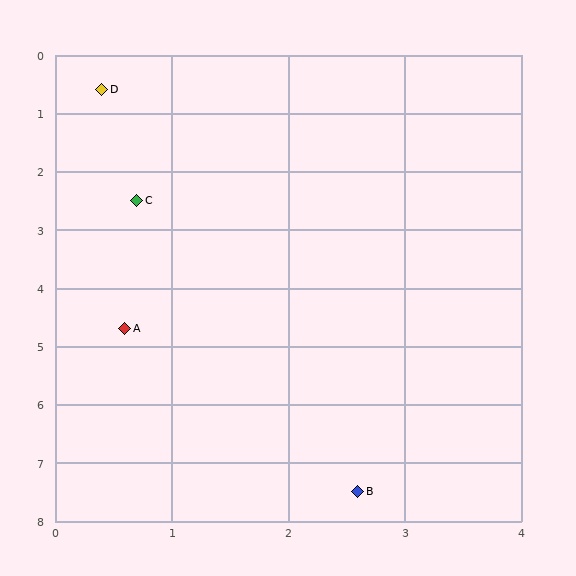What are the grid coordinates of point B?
Point B is at approximately (2.6, 7.5).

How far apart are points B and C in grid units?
Points B and C are about 5.3 grid units apart.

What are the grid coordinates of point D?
Point D is at approximately (0.4, 0.6).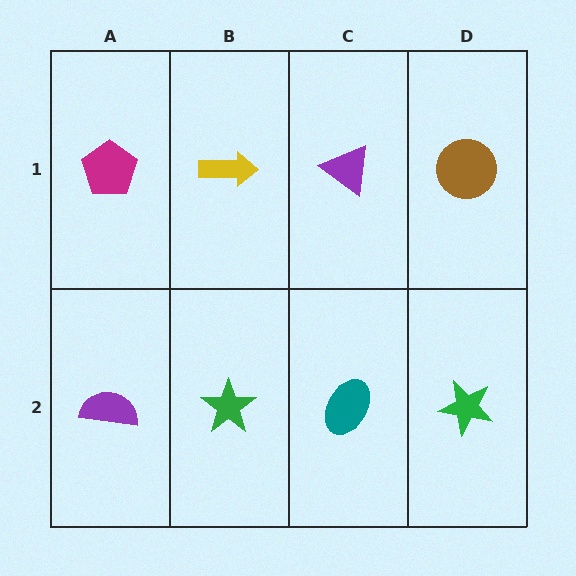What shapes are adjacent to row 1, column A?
A purple semicircle (row 2, column A), a yellow arrow (row 1, column B).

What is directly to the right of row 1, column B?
A purple triangle.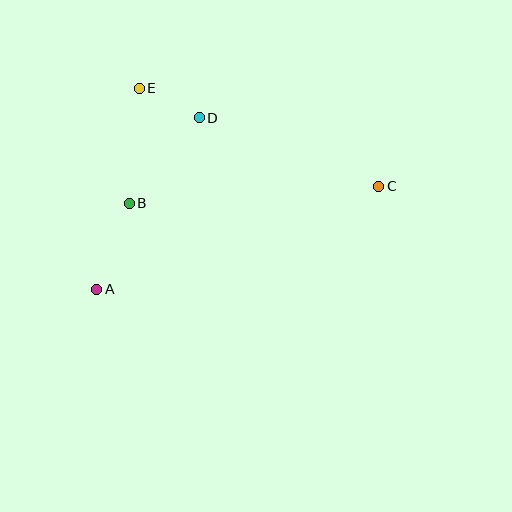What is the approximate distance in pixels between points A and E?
The distance between A and E is approximately 205 pixels.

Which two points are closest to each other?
Points D and E are closest to each other.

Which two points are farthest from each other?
Points A and C are farthest from each other.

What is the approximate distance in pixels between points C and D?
The distance between C and D is approximately 192 pixels.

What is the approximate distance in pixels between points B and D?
The distance between B and D is approximately 110 pixels.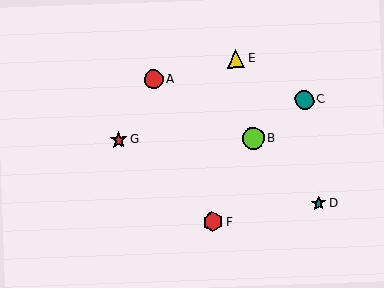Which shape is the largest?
The lime circle (labeled B) is the largest.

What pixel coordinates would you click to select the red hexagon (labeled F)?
Click at (213, 222) to select the red hexagon F.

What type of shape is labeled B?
Shape B is a lime circle.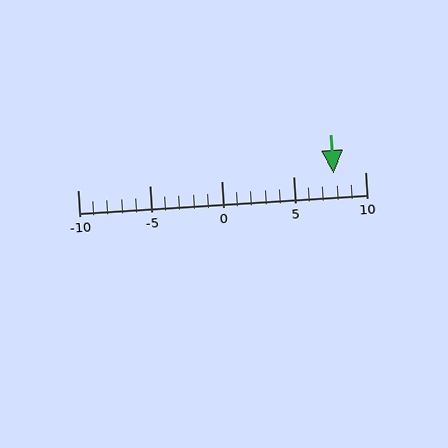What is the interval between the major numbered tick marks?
The major tick marks are spaced 5 units apart.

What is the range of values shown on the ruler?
The ruler shows values from -10 to 10.